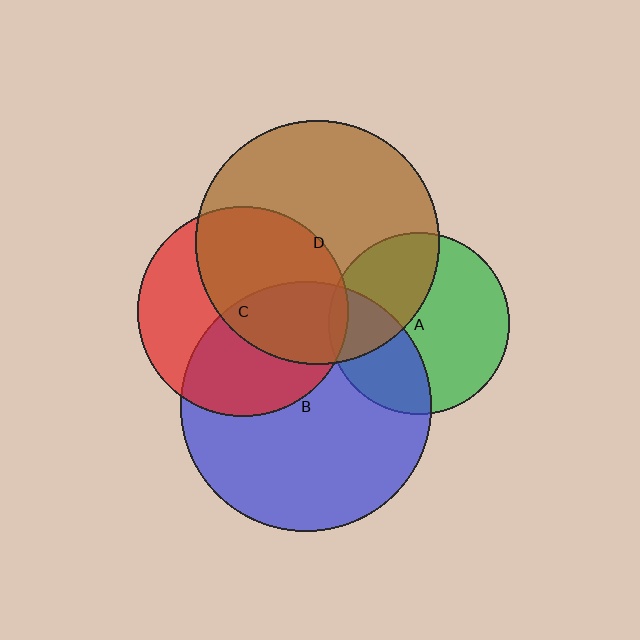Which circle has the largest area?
Circle B (blue).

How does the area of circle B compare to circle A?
Approximately 1.9 times.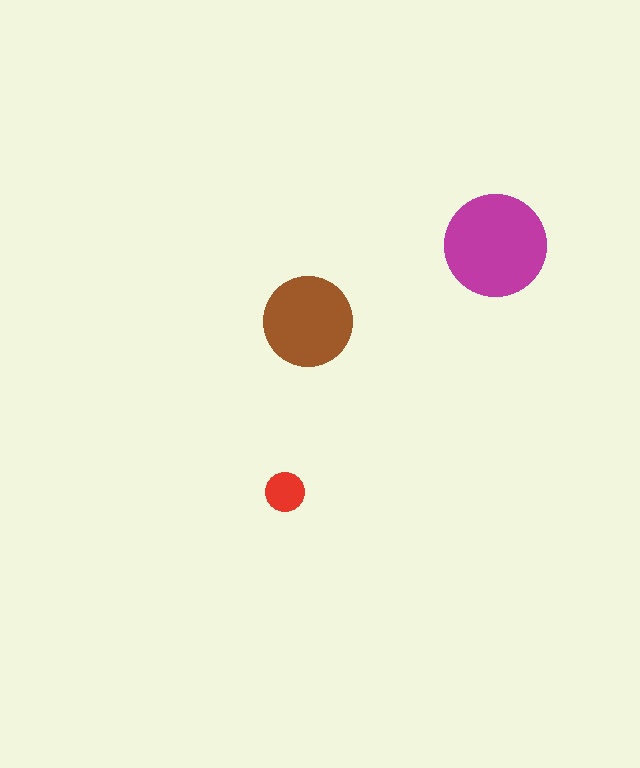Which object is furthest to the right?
The magenta circle is rightmost.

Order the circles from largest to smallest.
the magenta one, the brown one, the red one.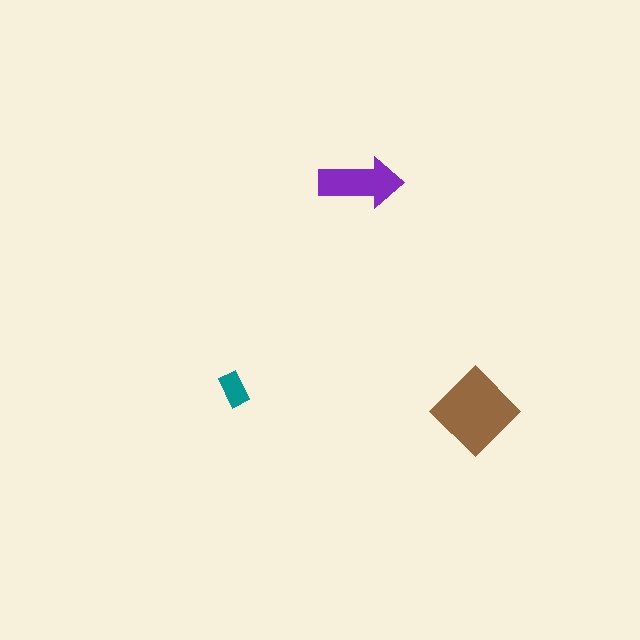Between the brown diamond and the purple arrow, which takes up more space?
The brown diamond.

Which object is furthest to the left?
The teal rectangle is leftmost.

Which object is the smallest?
The teal rectangle.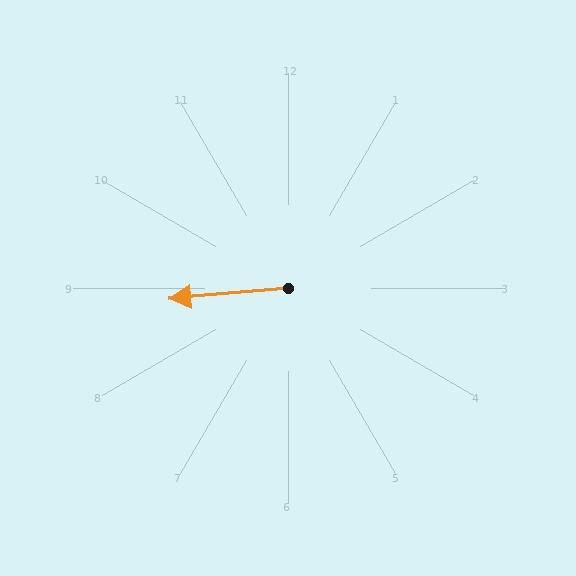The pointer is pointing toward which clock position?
Roughly 9 o'clock.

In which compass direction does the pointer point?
West.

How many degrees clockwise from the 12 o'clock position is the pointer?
Approximately 265 degrees.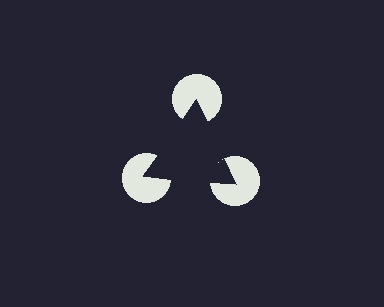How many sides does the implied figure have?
3 sides.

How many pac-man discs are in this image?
There are 3 — one at each vertex of the illusory triangle.